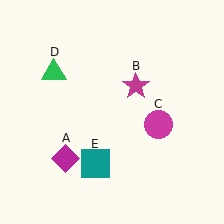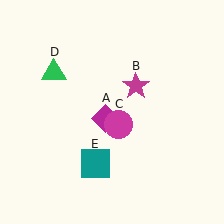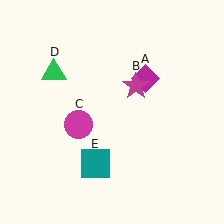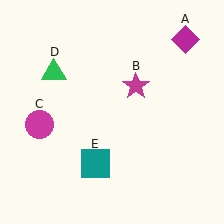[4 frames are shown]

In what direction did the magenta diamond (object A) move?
The magenta diamond (object A) moved up and to the right.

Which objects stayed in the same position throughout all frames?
Magenta star (object B) and green triangle (object D) and teal square (object E) remained stationary.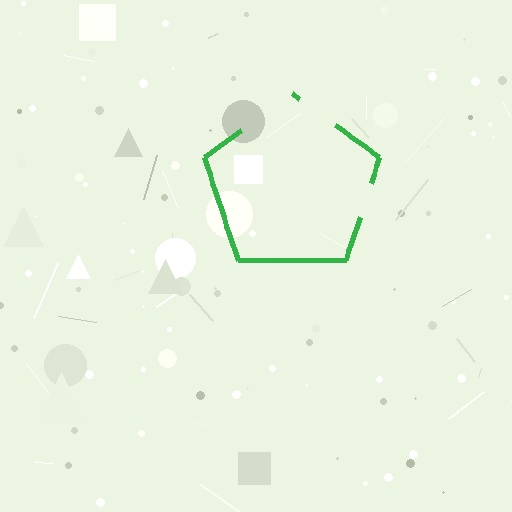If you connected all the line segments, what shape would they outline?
They would outline a pentagon.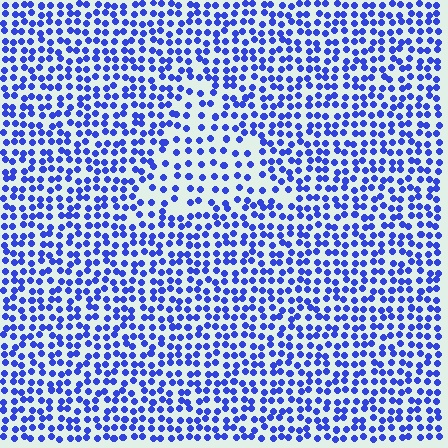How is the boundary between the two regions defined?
The boundary is defined by a change in element density (approximately 1.7x ratio). All elements are the same color, size, and shape.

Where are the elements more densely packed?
The elements are more densely packed outside the triangle boundary.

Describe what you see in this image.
The image contains small blue elements arranged at two different densities. A triangle-shaped region is visible where the elements are less densely packed than the surrounding area.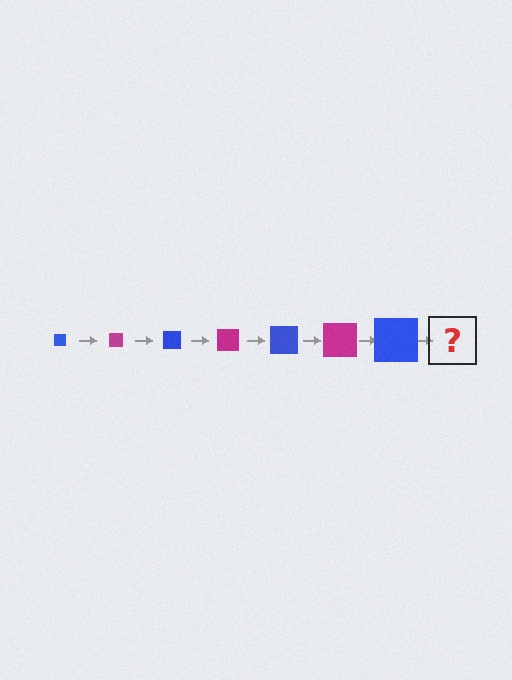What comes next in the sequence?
The next element should be a magenta square, larger than the previous one.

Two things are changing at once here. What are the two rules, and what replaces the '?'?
The two rules are that the square grows larger each step and the color cycles through blue and magenta. The '?' should be a magenta square, larger than the previous one.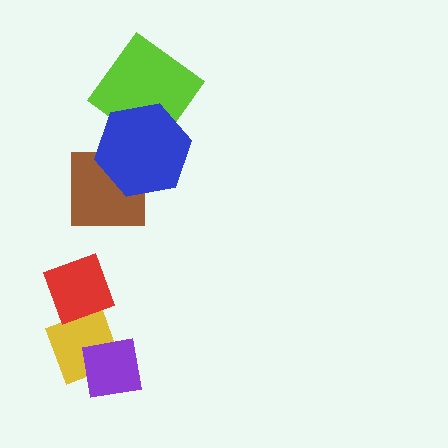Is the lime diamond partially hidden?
Yes, it is partially covered by another shape.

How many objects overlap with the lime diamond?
1 object overlaps with the lime diamond.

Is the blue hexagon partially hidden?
No, no other shape covers it.